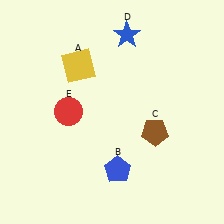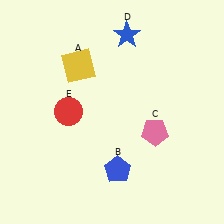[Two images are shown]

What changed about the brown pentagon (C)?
In Image 1, C is brown. In Image 2, it changed to pink.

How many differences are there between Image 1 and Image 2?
There is 1 difference between the two images.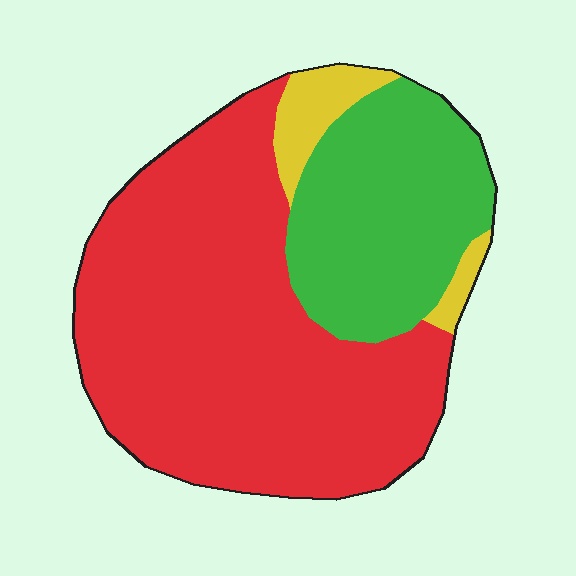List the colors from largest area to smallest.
From largest to smallest: red, green, yellow.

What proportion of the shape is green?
Green takes up between a quarter and a half of the shape.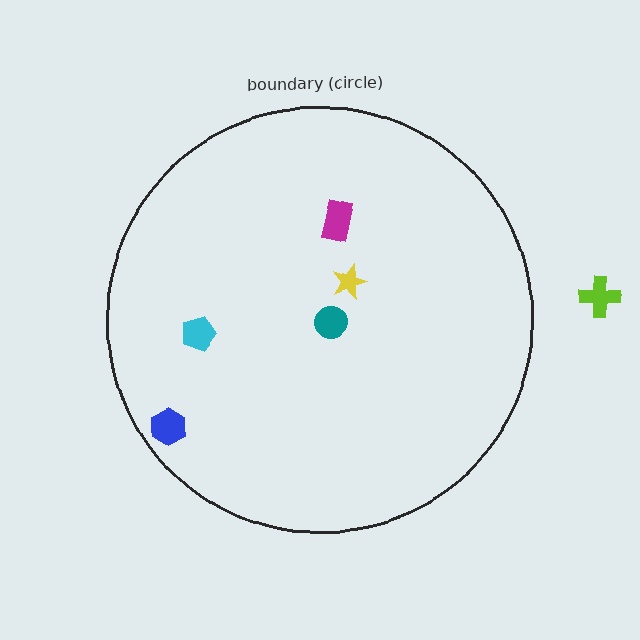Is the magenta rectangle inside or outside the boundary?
Inside.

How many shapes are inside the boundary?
5 inside, 1 outside.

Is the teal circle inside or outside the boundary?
Inside.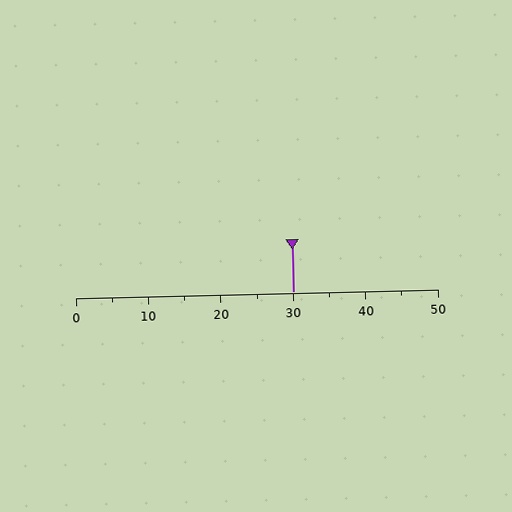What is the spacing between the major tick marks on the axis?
The major ticks are spaced 10 apart.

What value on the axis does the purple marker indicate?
The marker indicates approximately 30.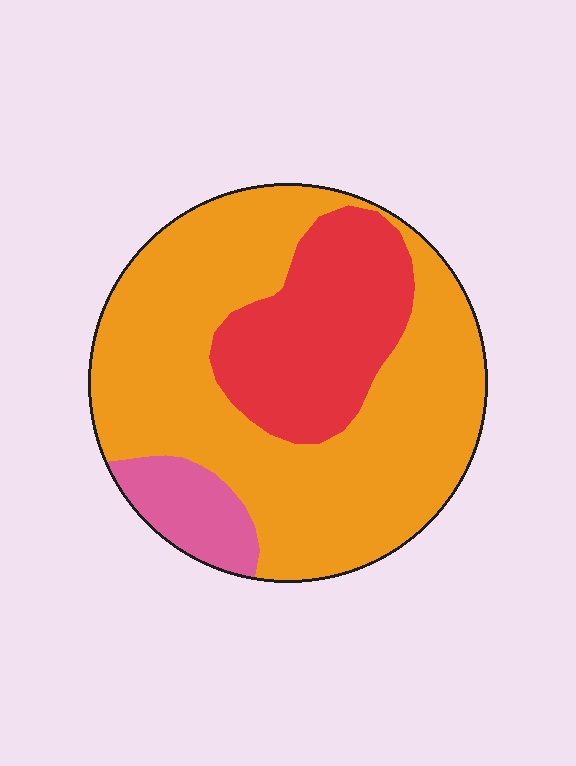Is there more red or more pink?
Red.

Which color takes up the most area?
Orange, at roughly 65%.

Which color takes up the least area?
Pink, at roughly 10%.